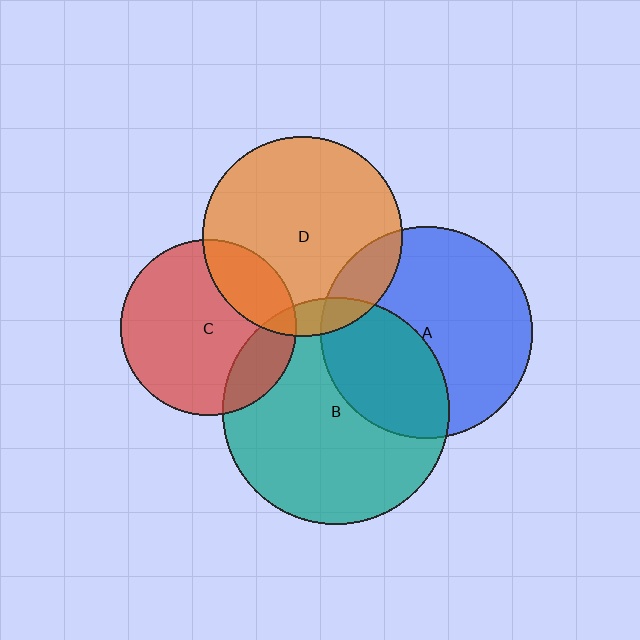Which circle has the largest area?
Circle B (teal).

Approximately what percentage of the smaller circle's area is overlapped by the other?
Approximately 15%.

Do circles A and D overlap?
Yes.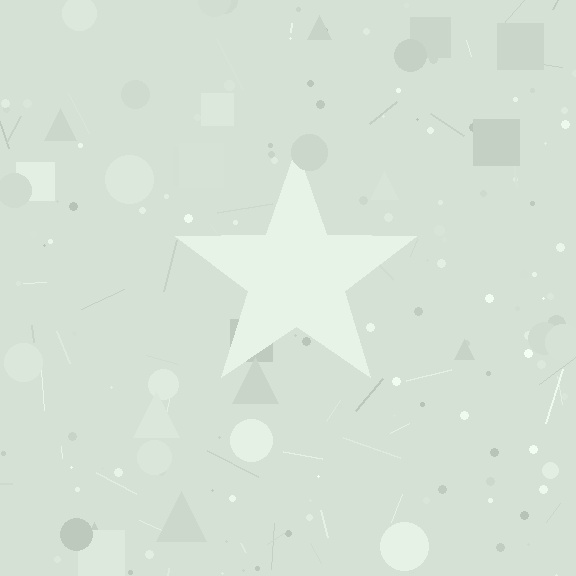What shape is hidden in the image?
A star is hidden in the image.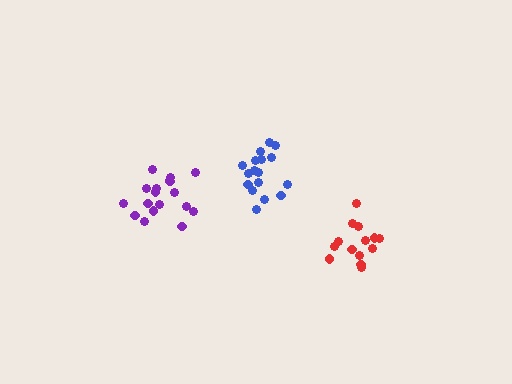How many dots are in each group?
Group 1: 17 dots, Group 2: 18 dots, Group 3: 14 dots (49 total).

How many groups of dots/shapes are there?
There are 3 groups.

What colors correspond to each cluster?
The clusters are colored: blue, purple, red.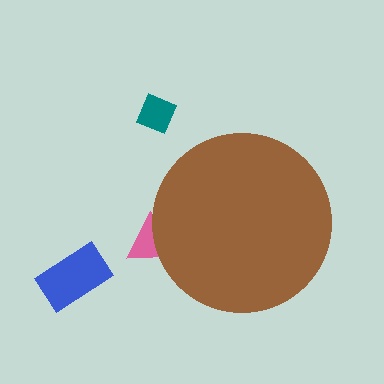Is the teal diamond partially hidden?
No, the teal diamond is fully visible.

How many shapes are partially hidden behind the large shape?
1 shape is partially hidden.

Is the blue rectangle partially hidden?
No, the blue rectangle is fully visible.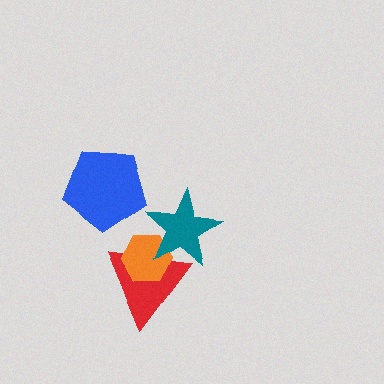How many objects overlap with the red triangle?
2 objects overlap with the red triangle.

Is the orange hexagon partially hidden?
Yes, it is partially covered by another shape.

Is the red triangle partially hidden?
Yes, it is partially covered by another shape.